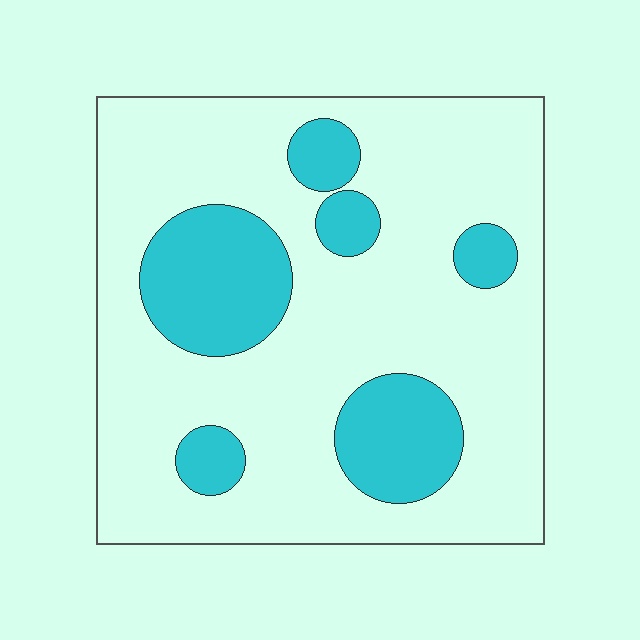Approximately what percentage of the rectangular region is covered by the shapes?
Approximately 25%.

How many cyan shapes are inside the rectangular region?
6.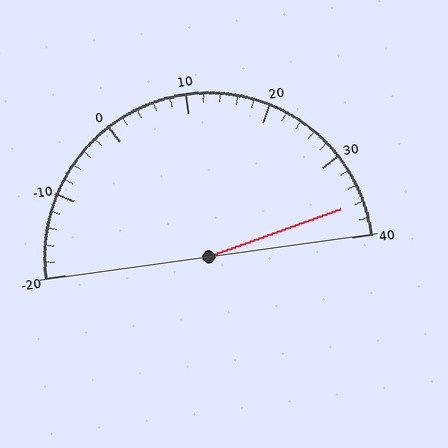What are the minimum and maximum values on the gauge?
The gauge ranges from -20 to 40.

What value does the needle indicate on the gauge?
The needle indicates approximately 36.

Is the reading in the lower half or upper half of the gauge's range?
The reading is in the upper half of the range (-20 to 40).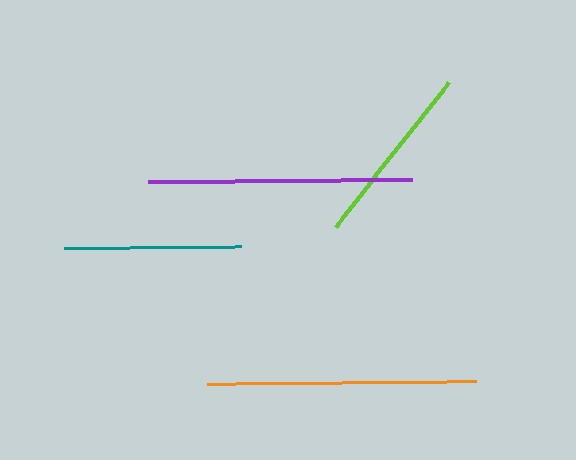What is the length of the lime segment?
The lime segment is approximately 182 pixels long.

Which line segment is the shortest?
The teal line is the shortest at approximately 177 pixels.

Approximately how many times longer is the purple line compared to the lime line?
The purple line is approximately 1.4 times the length of the lime line.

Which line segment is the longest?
The orange line is the longest at approximately 269 pixels.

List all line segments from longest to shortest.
From longest to shortest: orange, purple, lime, teal.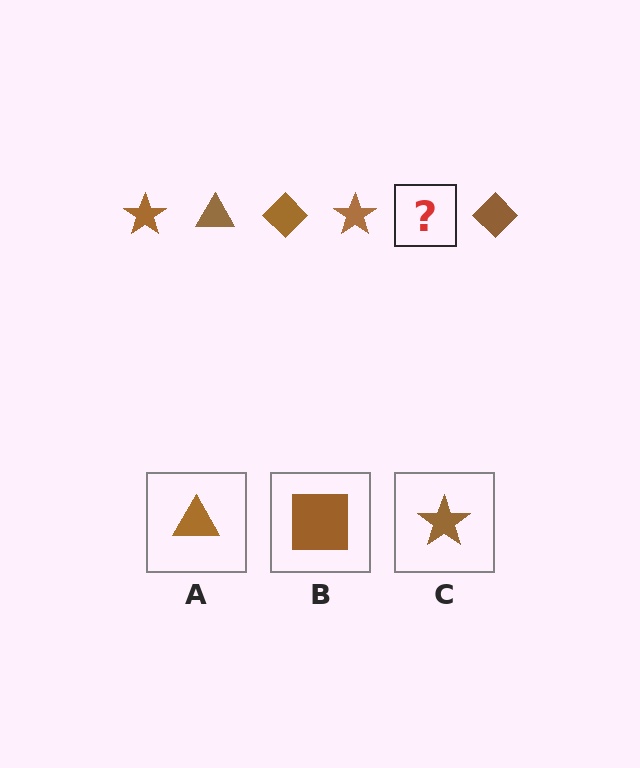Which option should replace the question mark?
Option A.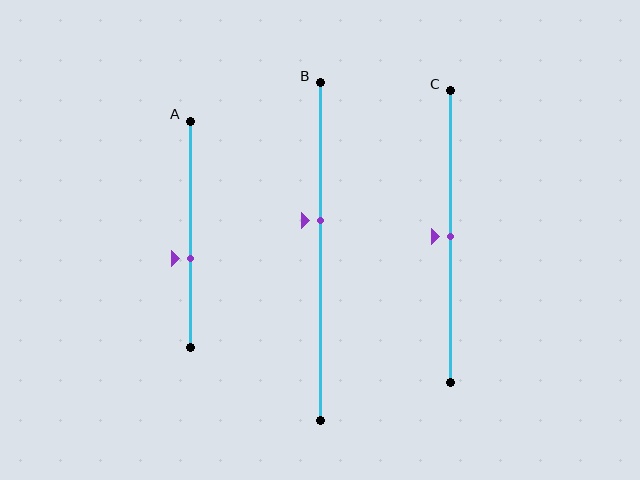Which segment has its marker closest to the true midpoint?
Segment C has its marker closest to the true midpoint.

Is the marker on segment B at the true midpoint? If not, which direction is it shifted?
No, the marker on segment B is shifted upward by about 9% of the segment length.